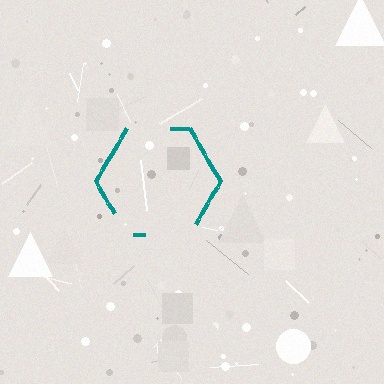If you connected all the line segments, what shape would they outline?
They would outline a hexagon.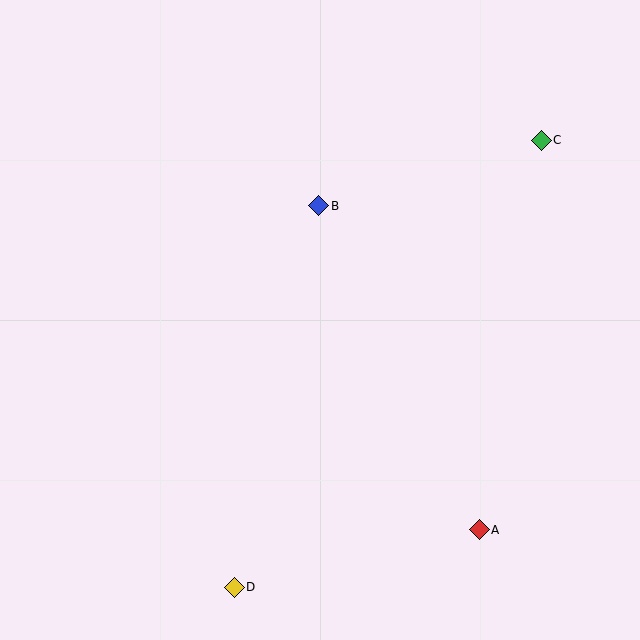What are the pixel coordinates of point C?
Point C is at (541, 140).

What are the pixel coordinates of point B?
Point B is at (319, 206).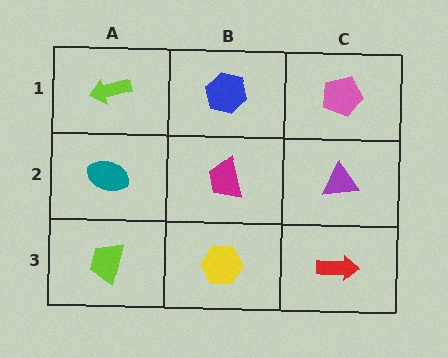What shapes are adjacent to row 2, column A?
A lime arrow (row 1, column A), a lime trapezoid (row 3, column A), a magenta trapezoid (row 2, column B).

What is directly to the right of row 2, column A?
A magenta trapezoid.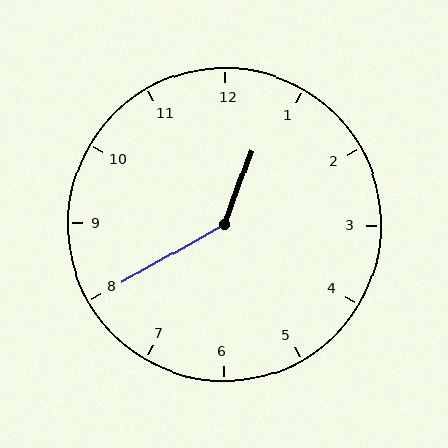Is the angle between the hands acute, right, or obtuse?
It is obtuse.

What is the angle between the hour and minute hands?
Approximately 140 degrees.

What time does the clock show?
12:40.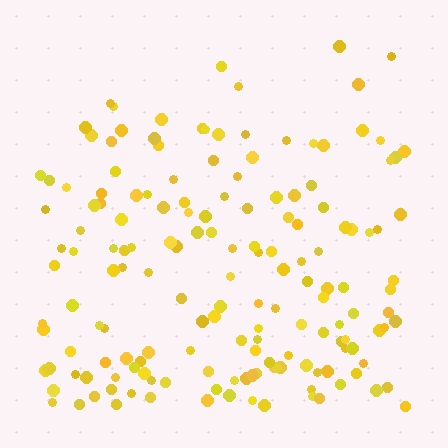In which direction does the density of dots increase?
From top to bottom, with the bottom side densest.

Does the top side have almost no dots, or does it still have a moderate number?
Still a moderate number, just noticeably fewer than the bottom.